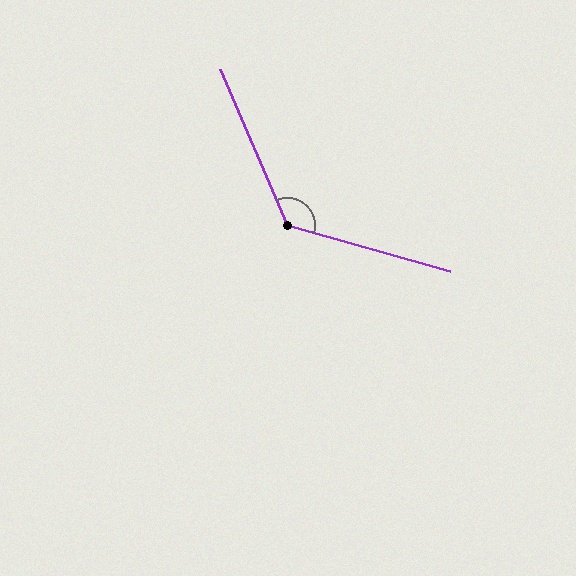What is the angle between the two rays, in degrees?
Approximately 129 degrees.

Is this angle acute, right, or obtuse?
It is obtuse.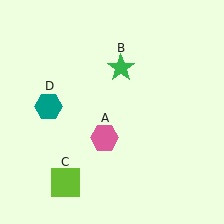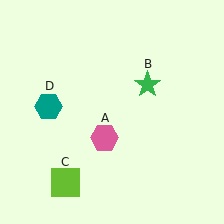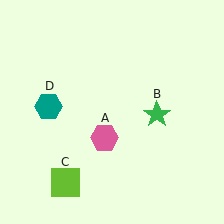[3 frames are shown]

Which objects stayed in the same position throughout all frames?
Pink hexagon (object A) and lime square (object C) and teal hexagon (object D) remained stationary.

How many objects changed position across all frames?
1 object changed position: green star (object B).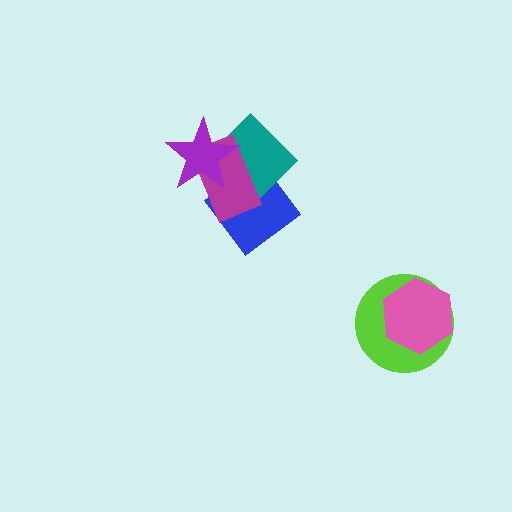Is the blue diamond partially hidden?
Yes, it is partially covered by another shape.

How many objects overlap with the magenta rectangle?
3 objects overlap with the magenta rectangle.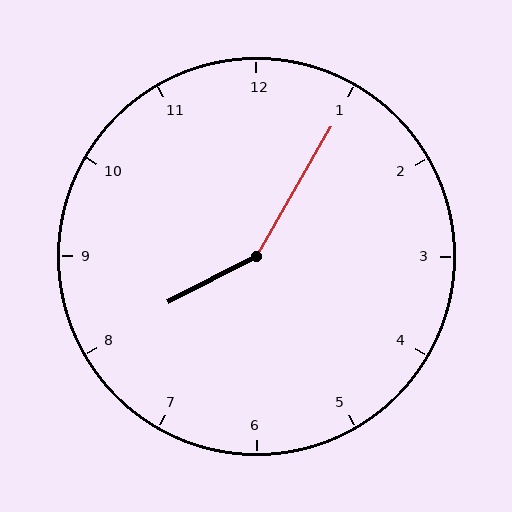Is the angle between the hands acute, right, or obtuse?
It is obtuse.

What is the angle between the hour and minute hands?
Approximately 148 degrees.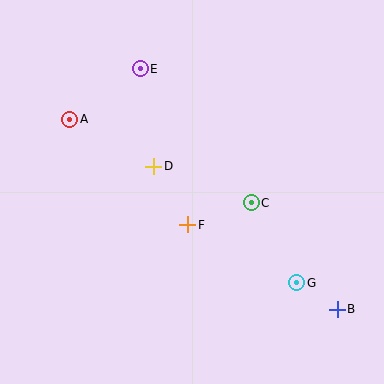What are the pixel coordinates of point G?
Point G is at (297, 283).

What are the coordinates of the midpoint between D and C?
The midpoint between D and C is at (203, 185).